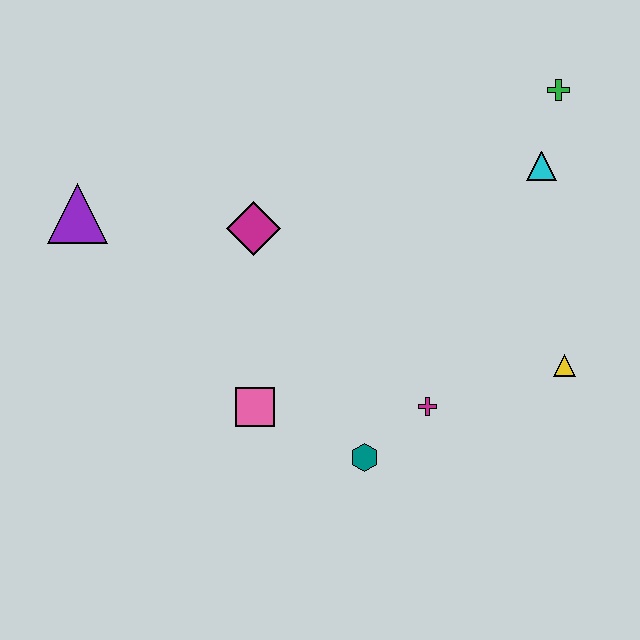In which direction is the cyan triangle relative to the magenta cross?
The cyan triangle is above the magenta cross.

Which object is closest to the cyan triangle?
The green cross is closest to the cyan triangle.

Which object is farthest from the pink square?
The green cross is farthest from the pink square.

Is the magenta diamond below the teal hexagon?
No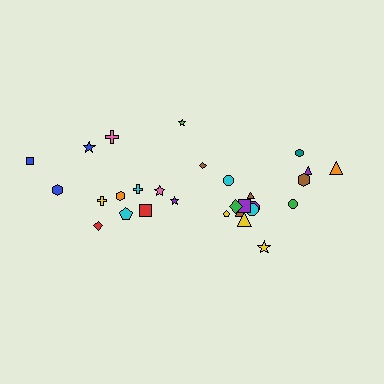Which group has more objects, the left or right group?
The right group.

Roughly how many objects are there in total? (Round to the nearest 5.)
Roughly 30 objects in total.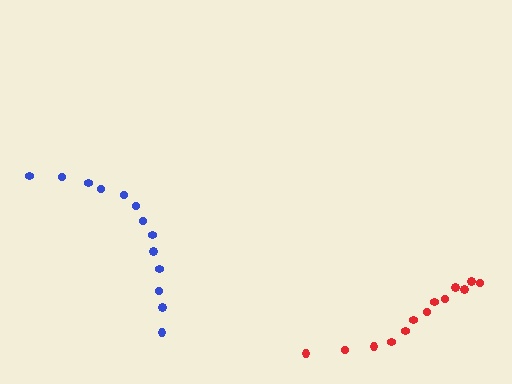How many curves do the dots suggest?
There are 2 distinct paths.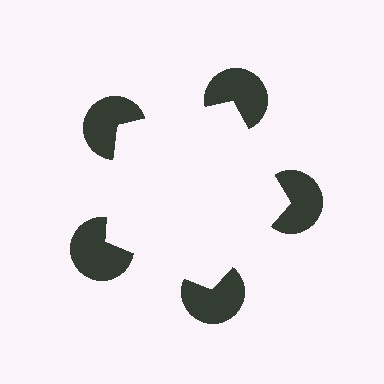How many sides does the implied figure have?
5 sides.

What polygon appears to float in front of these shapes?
An illusory pentagon — its edges are inferred from the aligned wedge cuts in the pac-man discs, not physically drawn.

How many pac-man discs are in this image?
There are 5 — one at each vertex of the illusory pentagon.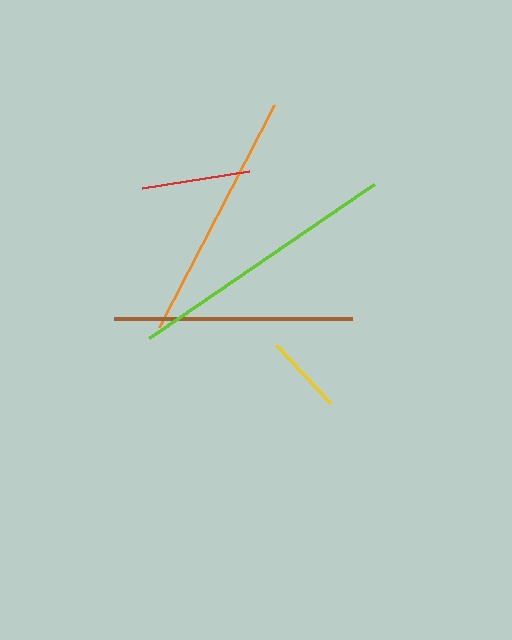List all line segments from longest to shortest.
From longest to shortest: lime, orange, brown, red, yellow.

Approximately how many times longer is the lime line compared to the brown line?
The lime line is approximately 1.1 times the length of the brown line.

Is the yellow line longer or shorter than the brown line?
The brown line is longer than the yellow line.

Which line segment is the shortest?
The yellow line is the shortest at approximately 79 pixels.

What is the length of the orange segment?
The orange segment is approximately 250 pixels long.